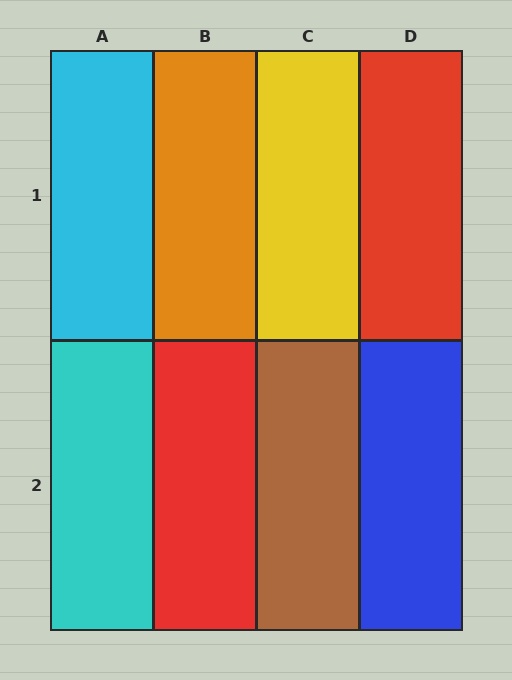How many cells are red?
2 cells are red.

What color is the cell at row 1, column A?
Cyan.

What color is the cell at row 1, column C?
Yellow.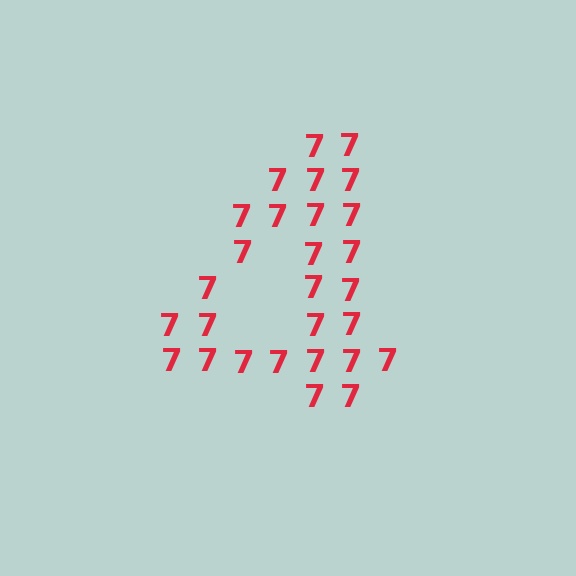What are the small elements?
The small elements are digit 7's.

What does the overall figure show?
The overall figure shows the digit 4.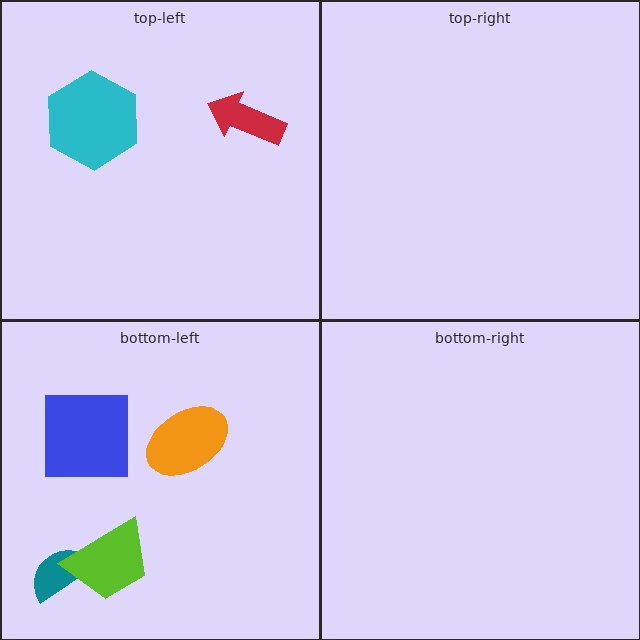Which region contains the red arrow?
The top-left region.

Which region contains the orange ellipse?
The bottom-left region.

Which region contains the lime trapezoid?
The bottom-left region.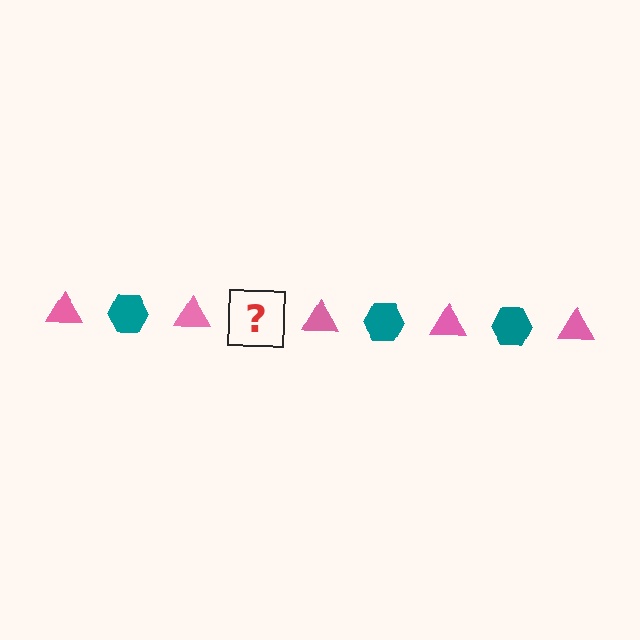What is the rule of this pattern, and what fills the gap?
The rule is that the pattern alternates between pink triangle and teal hexagon. The gap should be filled with a teal hexagon.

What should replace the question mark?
The question mark should be replaced with a teal hexagon.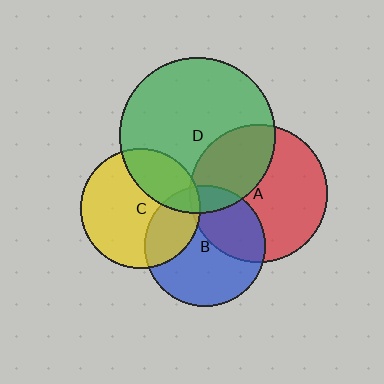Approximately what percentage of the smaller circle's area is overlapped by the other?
Approximately 25%.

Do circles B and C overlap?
Yes.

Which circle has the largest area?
Circle D (green).